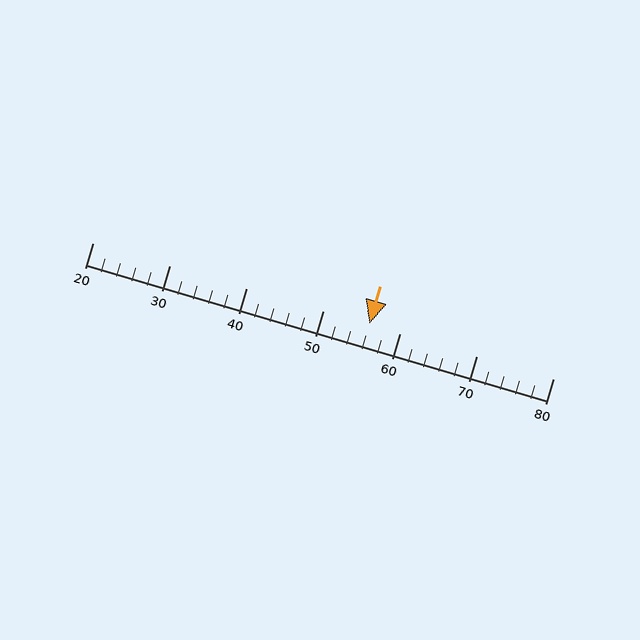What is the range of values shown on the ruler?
The ruler shows values from 20 to 80.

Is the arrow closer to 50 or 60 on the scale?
The arrow is closer to 60.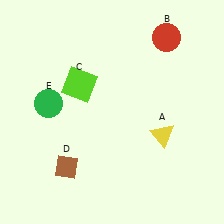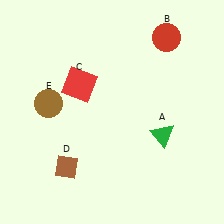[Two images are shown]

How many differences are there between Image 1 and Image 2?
There are 3 differences between the two images.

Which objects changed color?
A changed from yellow to green. C changed from lime to red. E changed from green to brown.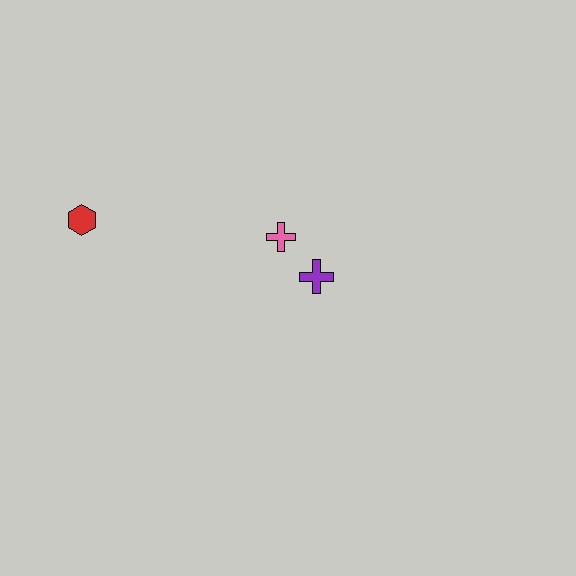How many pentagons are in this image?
There are no pentagons.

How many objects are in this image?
There are 3 objects.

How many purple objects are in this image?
There is 1 purple object.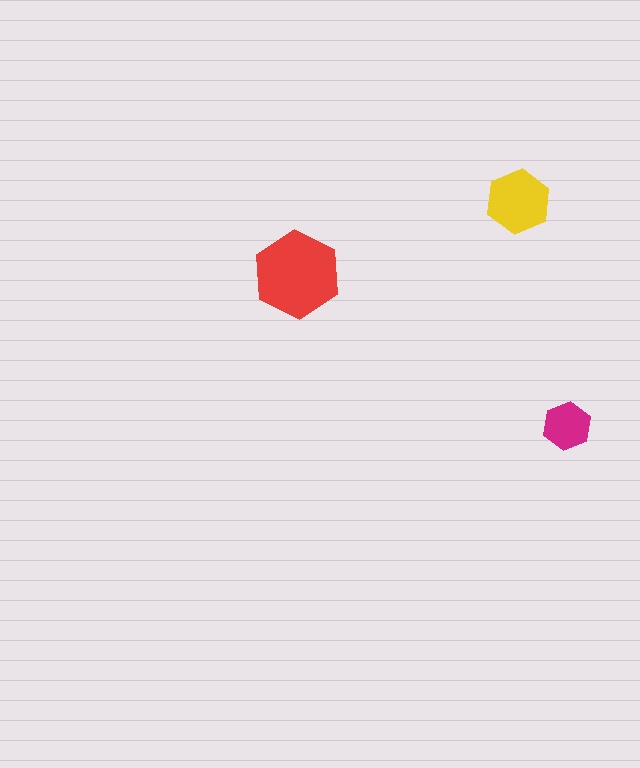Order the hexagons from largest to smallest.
the red one, the yellow one, the magenta one.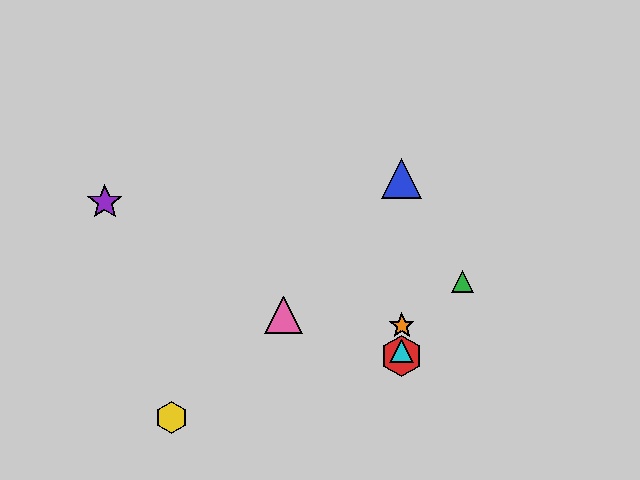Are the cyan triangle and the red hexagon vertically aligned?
Yes, both are at x≈402.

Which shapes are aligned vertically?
The red hexagon, the blue triangle, the orange star, the cyan triangle are aligned vertically.